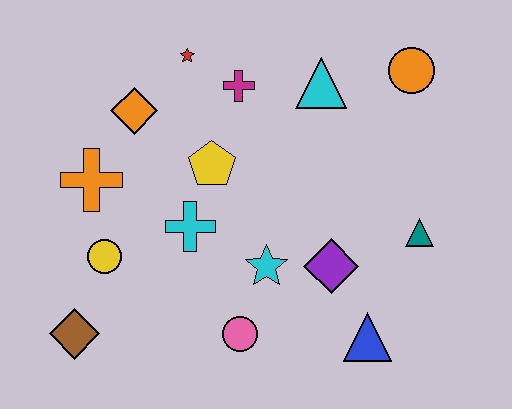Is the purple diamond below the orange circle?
Yes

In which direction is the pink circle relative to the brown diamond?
The pink circle is to the right of the brown diamond.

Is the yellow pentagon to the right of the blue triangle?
No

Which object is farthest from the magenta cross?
The brown diamond is farthest from the magenta cross.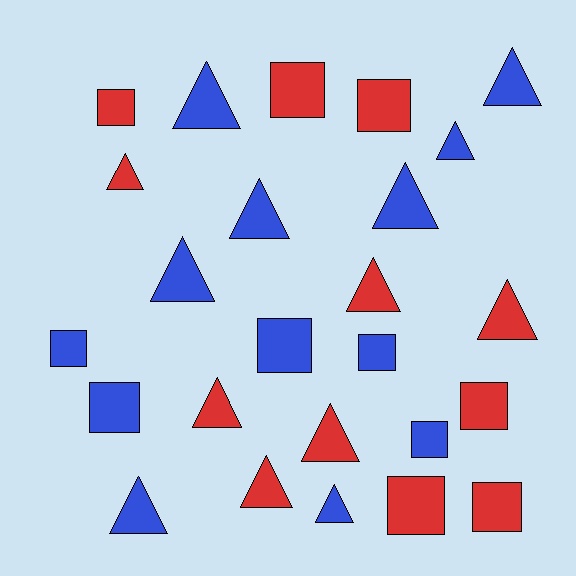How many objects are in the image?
There are 25 objects.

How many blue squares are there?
There are 5 blue squares.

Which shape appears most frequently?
Triangle, with 14 objects.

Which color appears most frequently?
Blue, with 13 objects.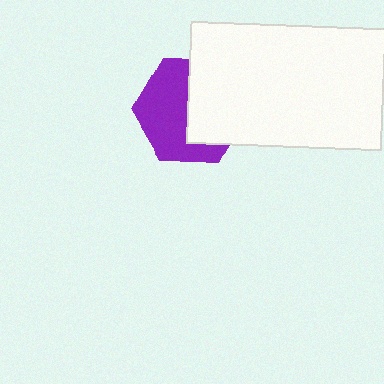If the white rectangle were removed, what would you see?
You would see the complete purple hexagon.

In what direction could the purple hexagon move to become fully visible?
The purple hexagon could move left. That would shift it out from behind the white rectangle entirely.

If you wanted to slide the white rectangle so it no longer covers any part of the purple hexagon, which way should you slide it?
Slide it right — that is the most direct way to separate the two shapes.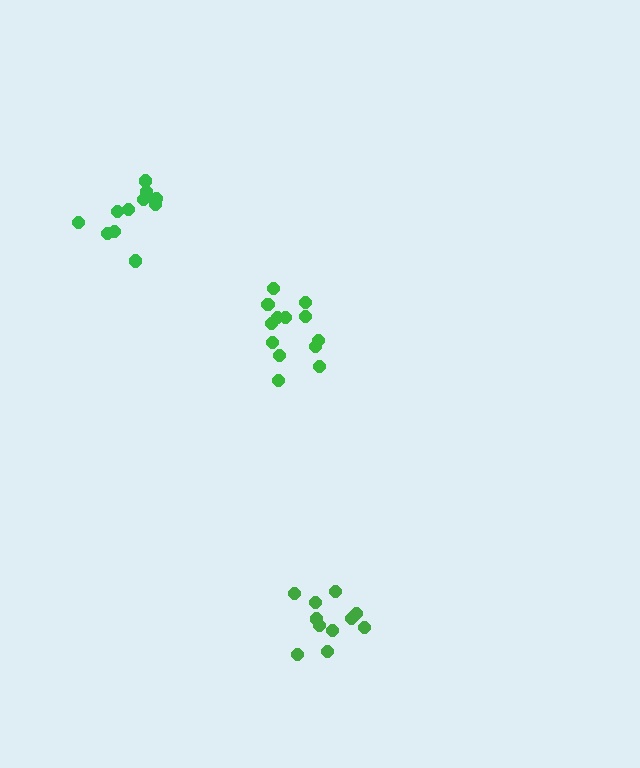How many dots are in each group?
Group 1: 11 dots, Group 2: 11 dots, Group 3: 13 dots (35 total).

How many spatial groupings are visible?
There are 3 spatial groupings.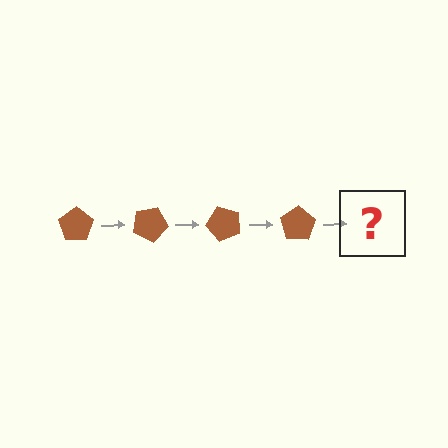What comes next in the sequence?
The next element should be a brown pentagon rotated 100 degrees.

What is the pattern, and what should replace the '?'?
The pattern is that the pentagon rotates 25 degrees each step. The '?' should be a brown pentagon rotated 100 degrees.